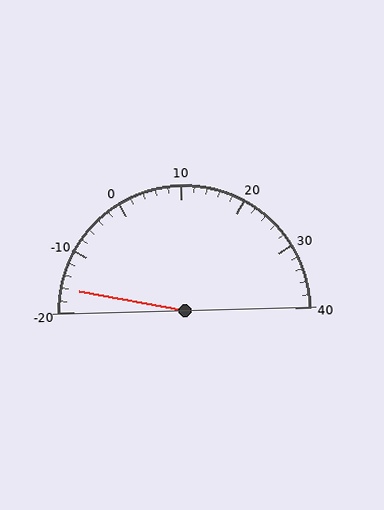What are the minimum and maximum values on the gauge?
The gauge ranges from -20 to 40.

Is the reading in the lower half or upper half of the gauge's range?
The reading is in the lower half of the range (-20 to 40).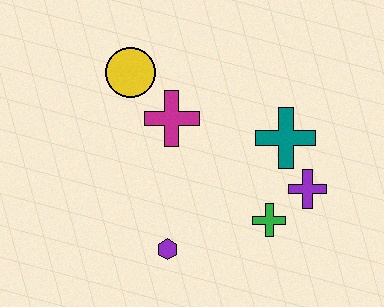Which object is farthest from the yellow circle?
The purple cross is farthest from the yellow circle.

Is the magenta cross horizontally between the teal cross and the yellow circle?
Yes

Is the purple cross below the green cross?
No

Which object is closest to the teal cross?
The purple cross is closest to the teal cross.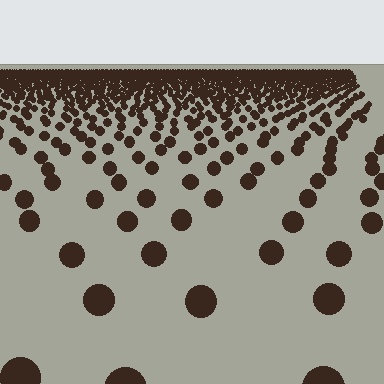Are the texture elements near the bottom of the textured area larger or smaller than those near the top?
Larger. Near the bottom, elements are closer to the viewer and appear at a bigger on-screen size.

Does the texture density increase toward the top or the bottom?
Density increases toward the top.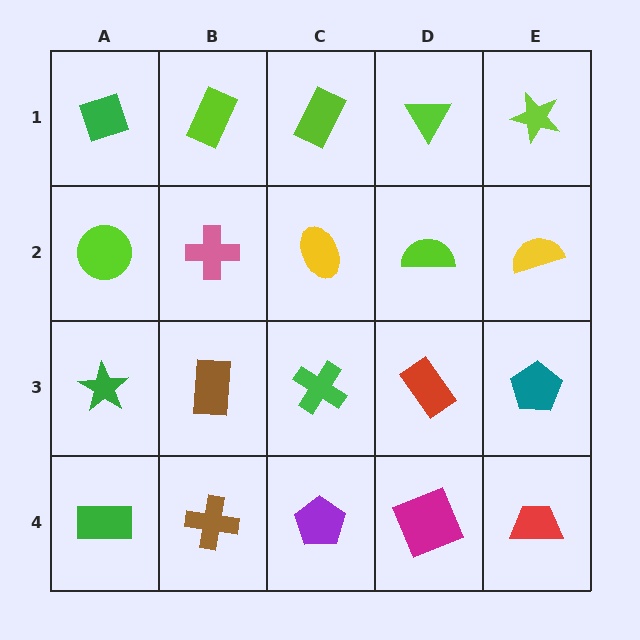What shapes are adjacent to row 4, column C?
A green cross (row 3, column C), a brown cross (row 4, column B), a magenta square (row 4, column D).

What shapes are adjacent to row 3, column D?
A lime semicircle (row 2, column D), a magenta square (row 4, column D), a green cross (row 3, column C), a teal pentagon (row 3, column E).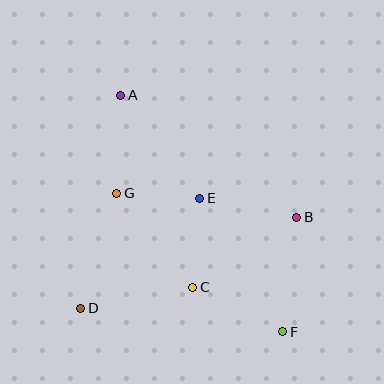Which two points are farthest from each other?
Points A and F are farthest from each other.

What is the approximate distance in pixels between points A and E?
The distance between A and E is approximately 130 pixels.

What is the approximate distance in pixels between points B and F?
The distance between B and F is approximately 115 pixels.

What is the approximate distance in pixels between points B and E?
The distance between B and E is approximately 99 pixels.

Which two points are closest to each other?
Points E and G are closest to each other.